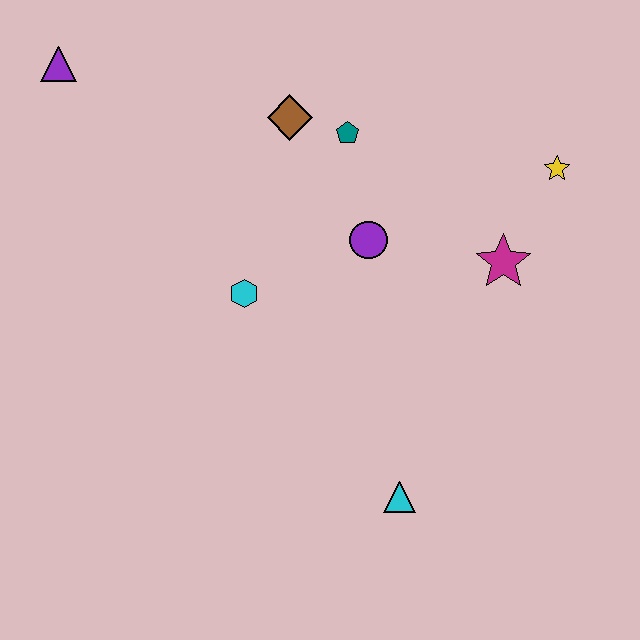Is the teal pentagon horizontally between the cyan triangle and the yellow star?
No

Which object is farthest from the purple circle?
The purple triangle is farthest from the purple circle.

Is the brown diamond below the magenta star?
No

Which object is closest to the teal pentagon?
The brown diamond is closest to the teal pentagon.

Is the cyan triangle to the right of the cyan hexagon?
Yes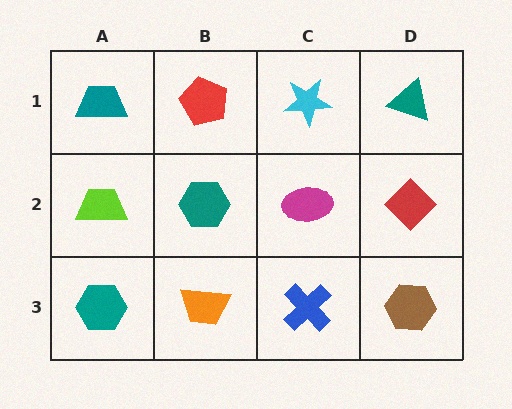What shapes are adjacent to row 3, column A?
A lime trapezoid (row 2, column A), an orange trapezoid (row 3, column B).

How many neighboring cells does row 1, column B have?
3.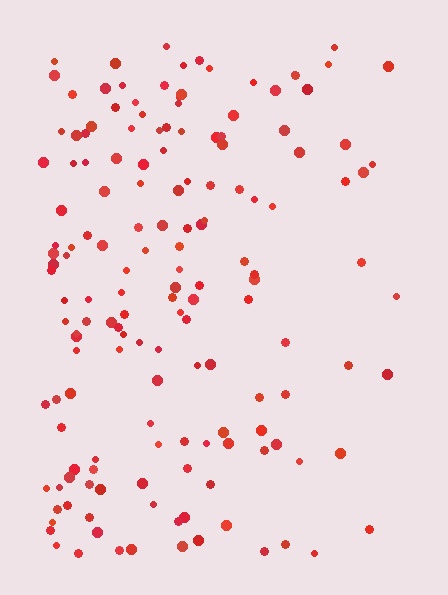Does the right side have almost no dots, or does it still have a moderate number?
Still a moderate number, just noticeably fewer than the left.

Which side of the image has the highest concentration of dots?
The left.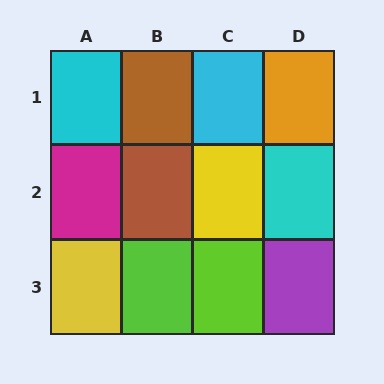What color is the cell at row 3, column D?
Purple.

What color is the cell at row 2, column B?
Brown.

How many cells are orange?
1 cell is orange.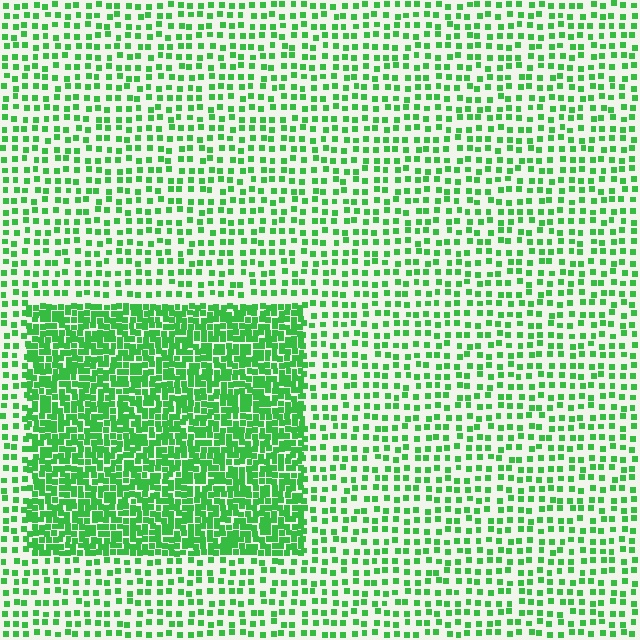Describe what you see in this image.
The image contains small green elements arranged at two different densities. A rectangle-shaped region is visible where the elements are more densely packed than the surrounding area.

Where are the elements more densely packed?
The elements are more densely packed inside the rectangle boundary.